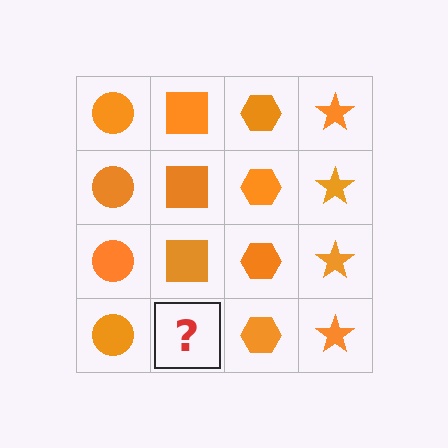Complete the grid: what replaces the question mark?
The question mark should be replaced with an orange square.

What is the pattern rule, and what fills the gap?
The rule is that each column has a consistent shape. The gap should be filled with an orange square.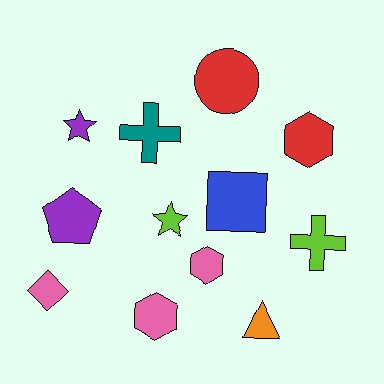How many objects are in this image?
There are 12 objects.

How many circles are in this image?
There is 1 circle.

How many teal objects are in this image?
There is 1 teal object.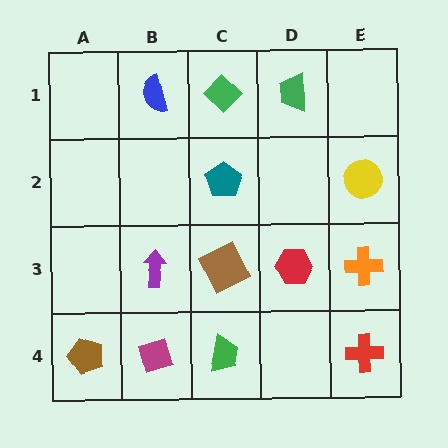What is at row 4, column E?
A red cross.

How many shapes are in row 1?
3 shapes.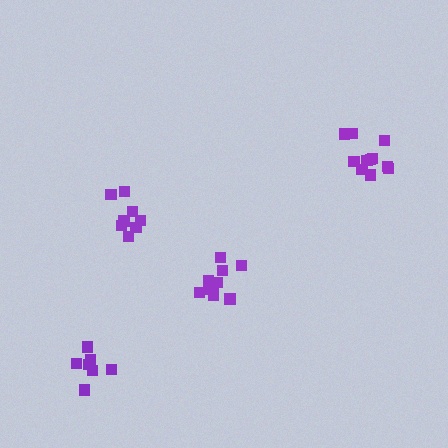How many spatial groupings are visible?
There are 4 spatial groupings.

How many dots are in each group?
Group 1: 7 dots, Group 2: 8 dots, Group 3: 10 dots, Group 4: 11 dots (36 total).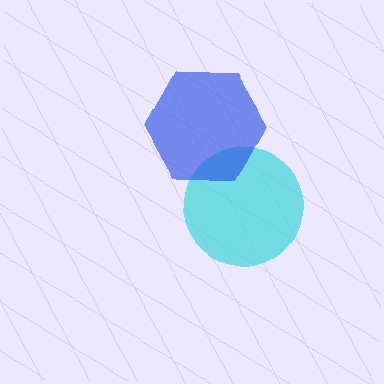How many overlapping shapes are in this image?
There are 2 overlapping shapes in the image.